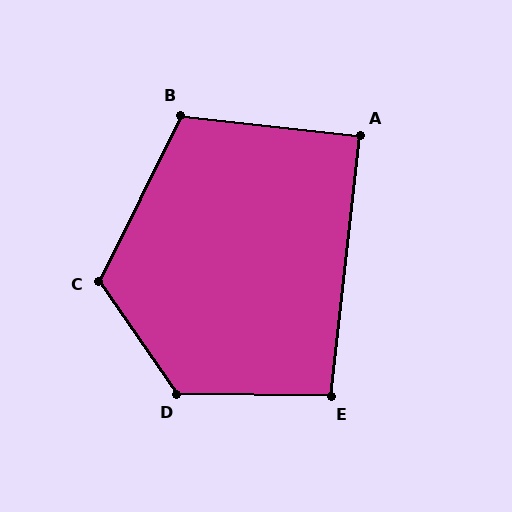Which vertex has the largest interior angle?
D, at approximately 125 degrees.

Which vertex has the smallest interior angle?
A, at approximately 90 degrees.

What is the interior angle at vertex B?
Approximately 110 degrees (obtuse).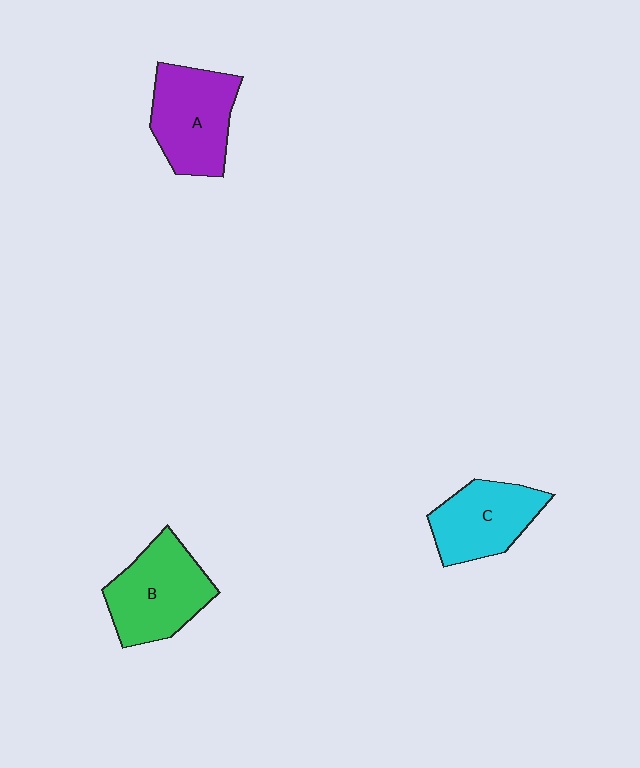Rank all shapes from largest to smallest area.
From largest to smallest: B (green), A (purple), C (cyan).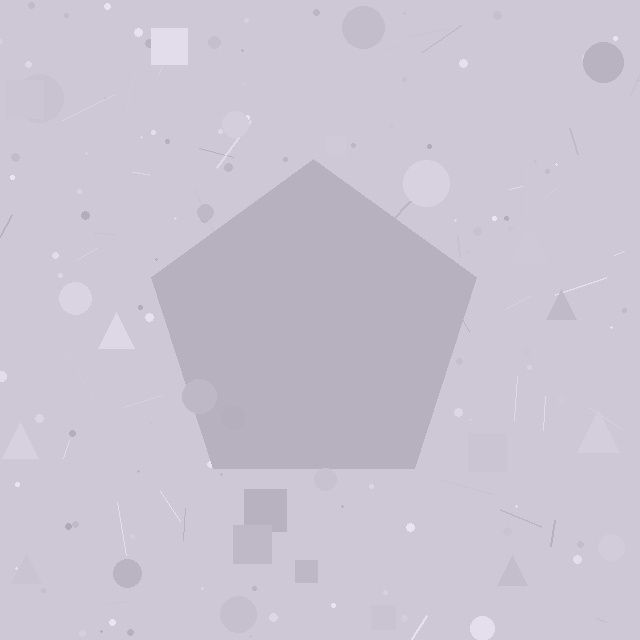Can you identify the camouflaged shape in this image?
The camouflaged shape is a pentagon.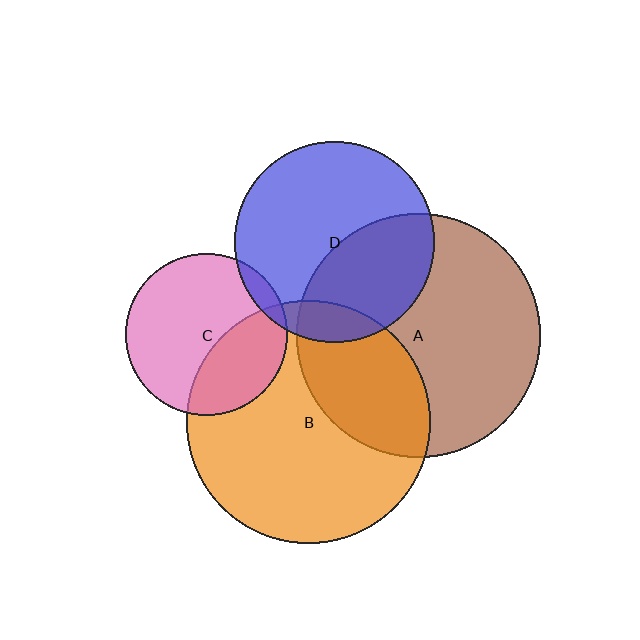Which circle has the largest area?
Circle A (brown).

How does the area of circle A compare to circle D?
Approximately 1.5 times.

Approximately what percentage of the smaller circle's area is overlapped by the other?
Approximately 40%.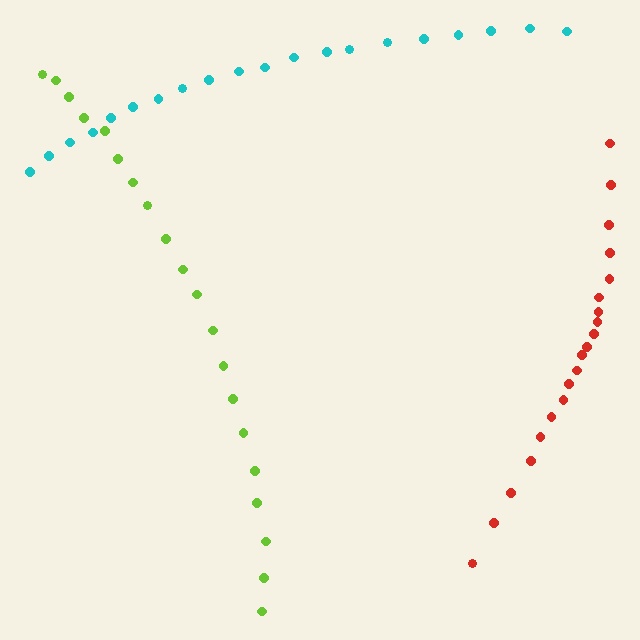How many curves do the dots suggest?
There are 3 distinct paths.